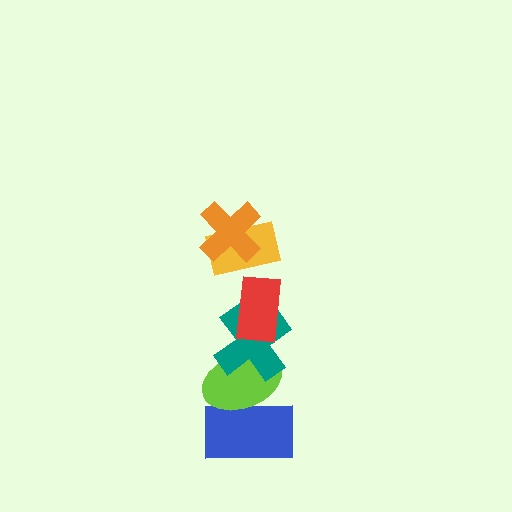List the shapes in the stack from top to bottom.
From top to bottom: the orange cross, the yellow rectangle, the red rectangle, the teal cross, the lime ellipse, the blue rectangle.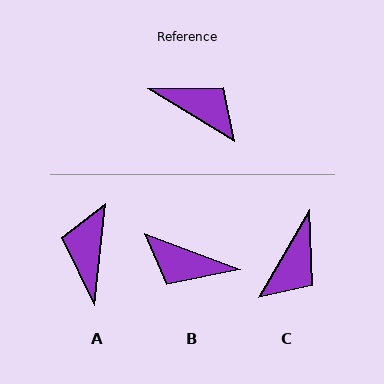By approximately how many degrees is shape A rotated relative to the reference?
Approximately 115 degrees counter-clockwise.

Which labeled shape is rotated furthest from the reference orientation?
B, about 169 degrees away.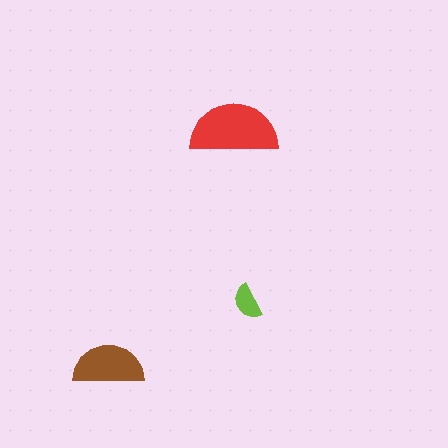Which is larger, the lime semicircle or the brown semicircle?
The brown one.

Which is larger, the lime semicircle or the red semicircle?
The red one.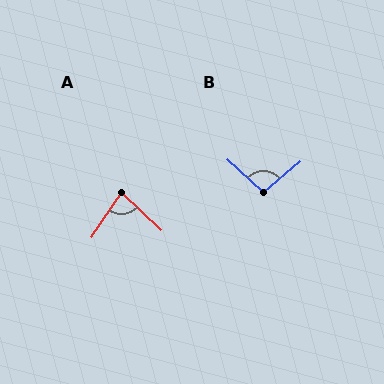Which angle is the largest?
B, at approximately 98 degrees.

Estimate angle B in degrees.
Approximately 98 degrees.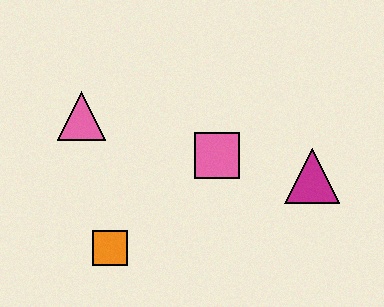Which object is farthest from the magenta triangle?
The pink triangle is farthest from the magenta triangle.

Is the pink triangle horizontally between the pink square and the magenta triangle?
No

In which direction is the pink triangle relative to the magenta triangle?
The pink triangle is to the left of the magenta triangle.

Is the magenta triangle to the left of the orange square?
No